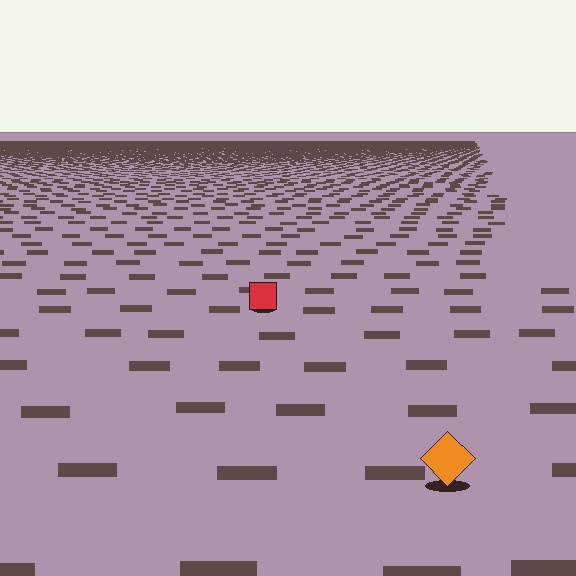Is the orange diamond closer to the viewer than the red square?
Yes. The orange diamond is closer — you can tell from the texture gradient: the ground texture is coarser near it.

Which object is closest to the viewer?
The orange diamond is closest. The texture marks near it are larger and more spread out.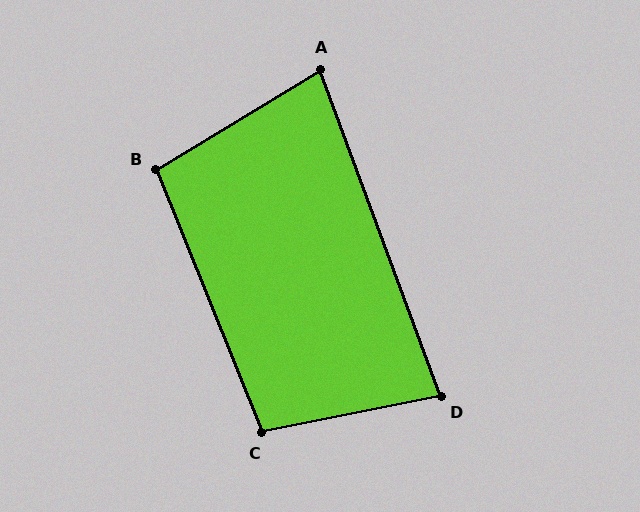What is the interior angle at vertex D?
Approximately 81 degrees (acute).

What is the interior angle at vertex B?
Approximately 99 degrees (obtuse).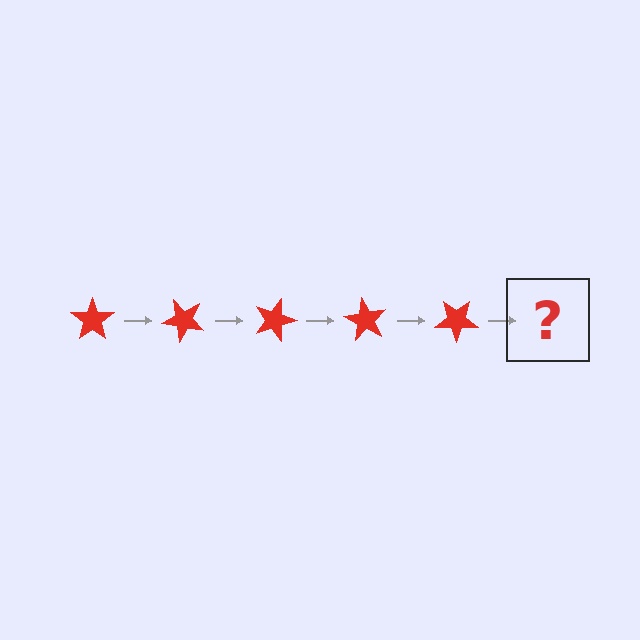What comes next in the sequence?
The next element should be a red star rotated 225 degrees.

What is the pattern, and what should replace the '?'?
The pattern is that the star rotates 45 degrees each step. The '?' should be a red star rotated 225 degrees.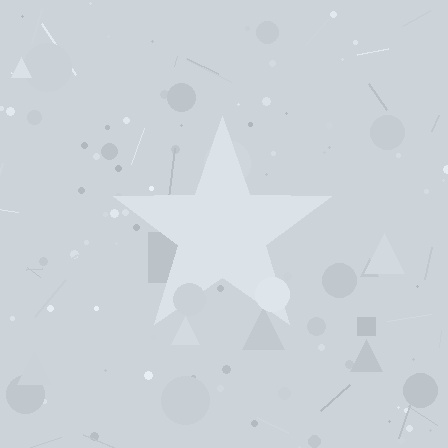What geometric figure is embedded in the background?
A star is embedded in the background.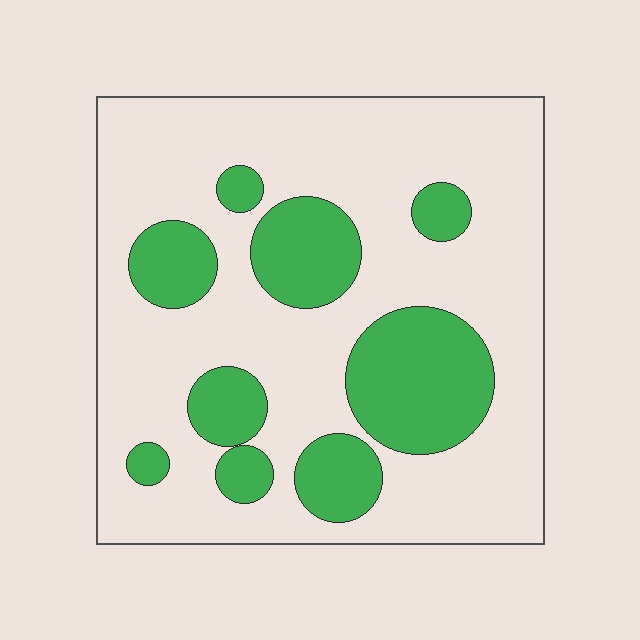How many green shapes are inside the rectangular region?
9.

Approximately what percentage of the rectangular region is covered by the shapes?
Approximately 25%.